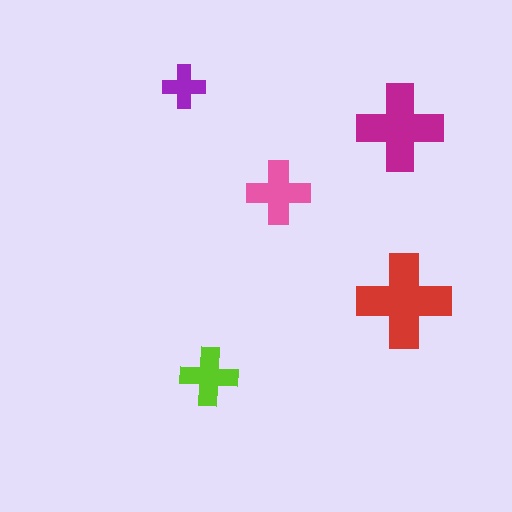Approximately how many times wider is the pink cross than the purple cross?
About 1.5 times wider.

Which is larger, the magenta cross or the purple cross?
The magenta one.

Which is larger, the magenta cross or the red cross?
The red one.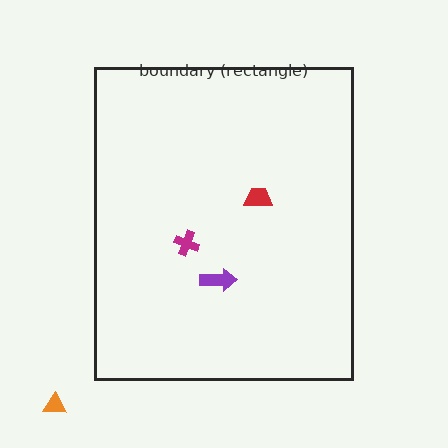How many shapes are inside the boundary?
3 inside, 1 outside.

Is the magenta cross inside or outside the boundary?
Inside.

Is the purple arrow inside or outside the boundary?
Inside.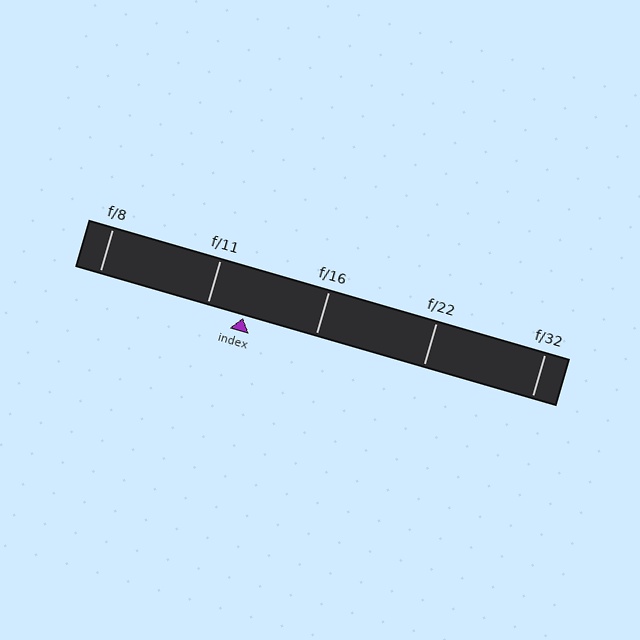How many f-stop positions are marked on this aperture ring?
There are 5 f-stop positions marked.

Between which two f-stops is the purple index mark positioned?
The index mark is between f/11 and f/16.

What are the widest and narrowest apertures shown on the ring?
The widest aperture shown is f/8 and the narrowest is f/32.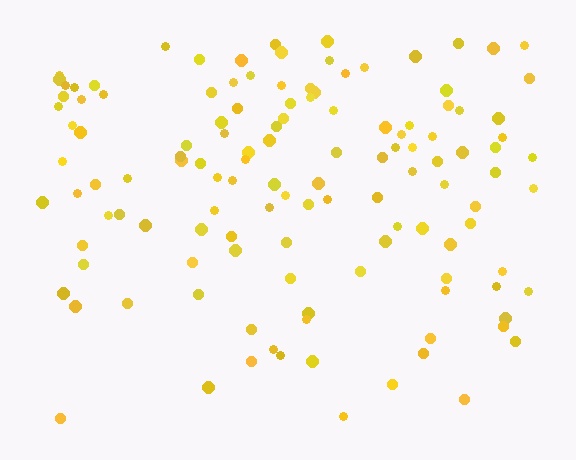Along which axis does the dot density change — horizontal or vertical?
Vertical.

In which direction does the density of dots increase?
From bottom to top, with the top side densest.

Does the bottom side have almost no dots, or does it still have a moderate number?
Still a moderate number, just noticeably fewer than the top.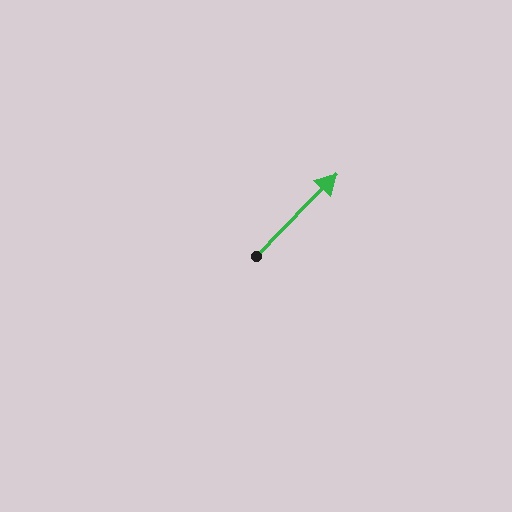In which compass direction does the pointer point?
Northeast.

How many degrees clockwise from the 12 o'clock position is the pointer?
Approximately 44 degrees.